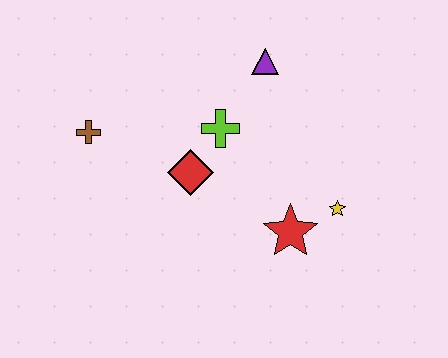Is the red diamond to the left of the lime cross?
Yes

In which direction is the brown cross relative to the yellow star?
The brown cross is to the left of the yellow star.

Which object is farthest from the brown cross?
The yellow star is farthest from the brown cross.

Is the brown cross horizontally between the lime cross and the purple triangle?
No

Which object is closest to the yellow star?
The red star is closest to the yellow star.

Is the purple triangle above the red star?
Yes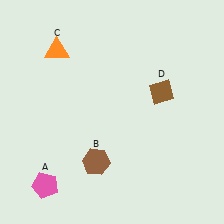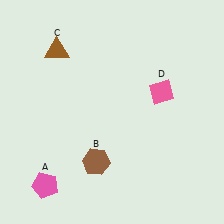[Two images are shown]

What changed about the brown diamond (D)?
In Image 1, D is brown. In Image 2, it changed to pink.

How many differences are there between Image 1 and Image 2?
There are 2 differences between the two images.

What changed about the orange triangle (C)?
In Image 1, C is orange. In Image 2, it changed to brown.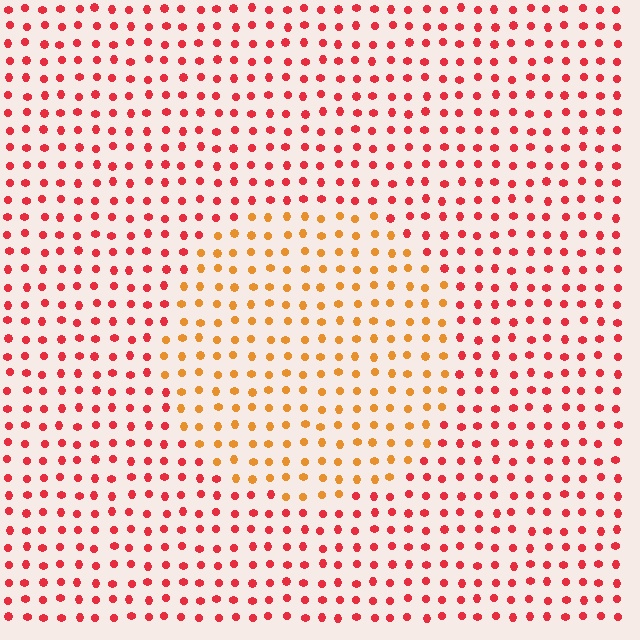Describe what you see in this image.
The image is filled with small red elements in a uniform arrangement. A circle-shaped region is visible where the elements are tinted to a slightly different hue, forming a subtle color boundary.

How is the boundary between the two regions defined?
The boundary is defined purely by a slight shift in hue (about 38 degrees). Spacing, size, and orientation are identical on both sides.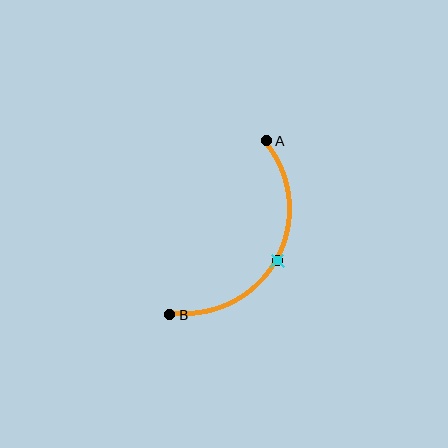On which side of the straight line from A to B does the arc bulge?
The arc bulges to the right of the straight line connecting A and B.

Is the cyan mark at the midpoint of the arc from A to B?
Yes. The cyan mark lies on the arc at equal arc-length from both A and B — it is the arc midpoint.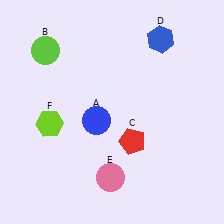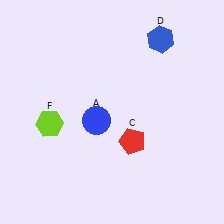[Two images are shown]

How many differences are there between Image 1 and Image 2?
There are 2 differences between the two images.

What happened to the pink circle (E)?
The pink circle (E) was removed in Image 2. It was in the bottom-left area of Image 1.